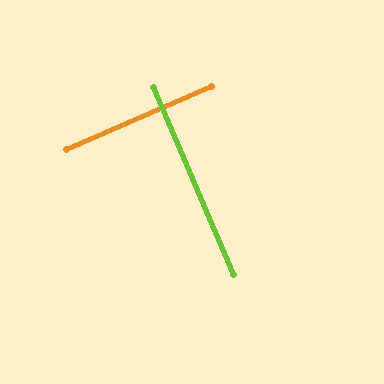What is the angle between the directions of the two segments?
Approximately 89 degrees.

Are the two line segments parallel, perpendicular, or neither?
Perpendicular — they meet at approximately 89°.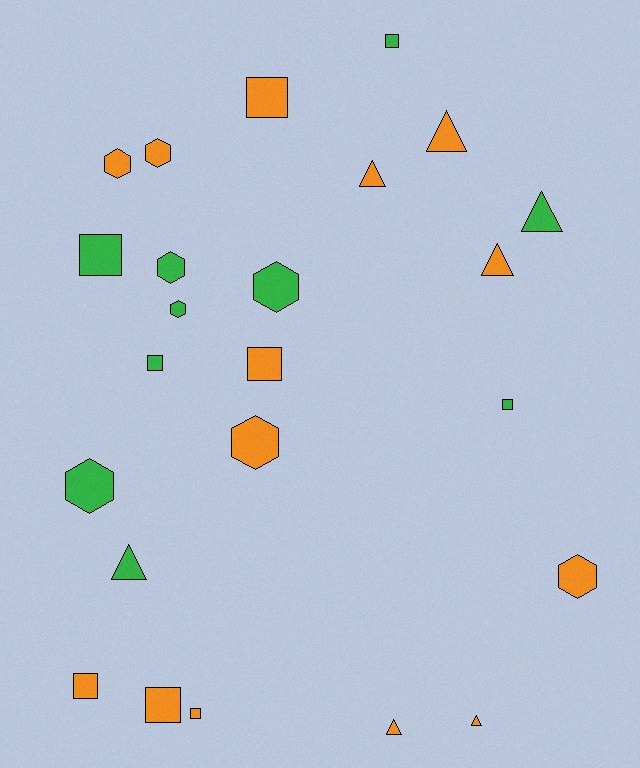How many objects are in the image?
There are 24 objects.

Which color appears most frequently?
Orange, with 14 objects.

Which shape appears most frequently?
Square, with 9 objects.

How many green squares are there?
There are 4 green squares.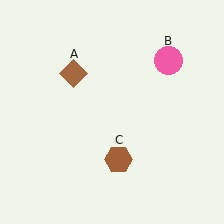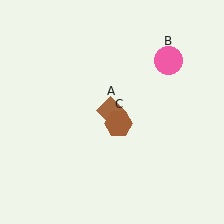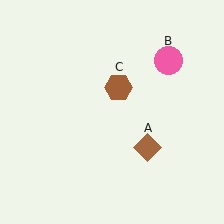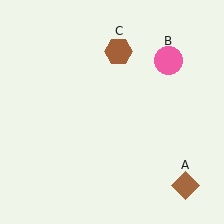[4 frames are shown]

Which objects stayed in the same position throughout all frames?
Pink circle (object B) remained stationary.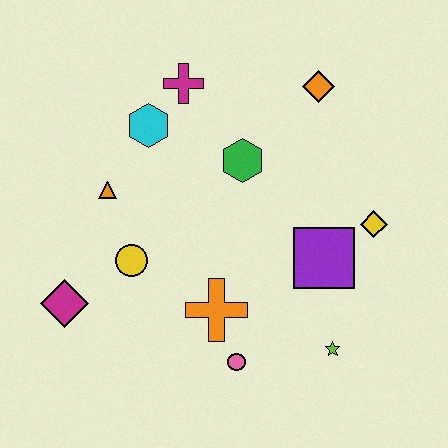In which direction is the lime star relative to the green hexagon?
The lime star is below the green hexagon.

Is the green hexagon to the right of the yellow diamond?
No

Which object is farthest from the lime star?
The magenta cross is farthest from the lime star.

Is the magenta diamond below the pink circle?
No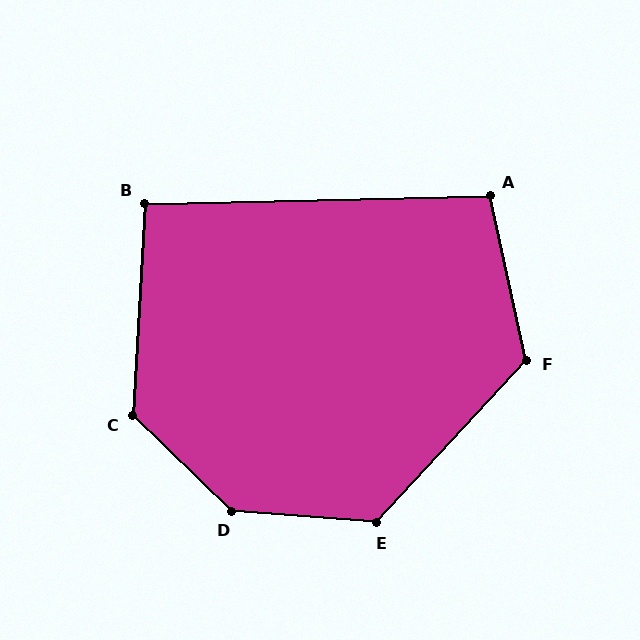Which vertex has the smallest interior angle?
B, at approximately 95 degrees.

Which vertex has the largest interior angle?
D, at approximately 141 degrees.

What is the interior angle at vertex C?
Approximately 131 degrees (obtuse).